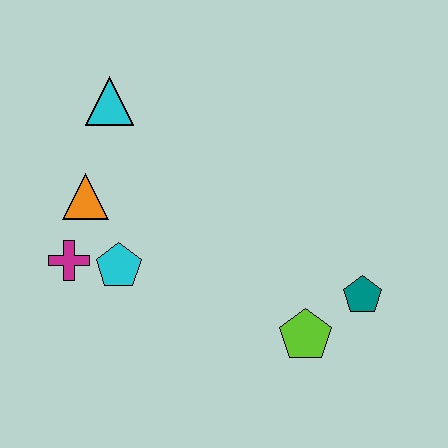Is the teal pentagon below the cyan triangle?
Yes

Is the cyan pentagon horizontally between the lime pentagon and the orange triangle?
Yes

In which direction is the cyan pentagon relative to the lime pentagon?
The cyan pentagon is to the left of the lime pentagon.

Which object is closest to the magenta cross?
The cyan pentagon is closest to the magenta cross.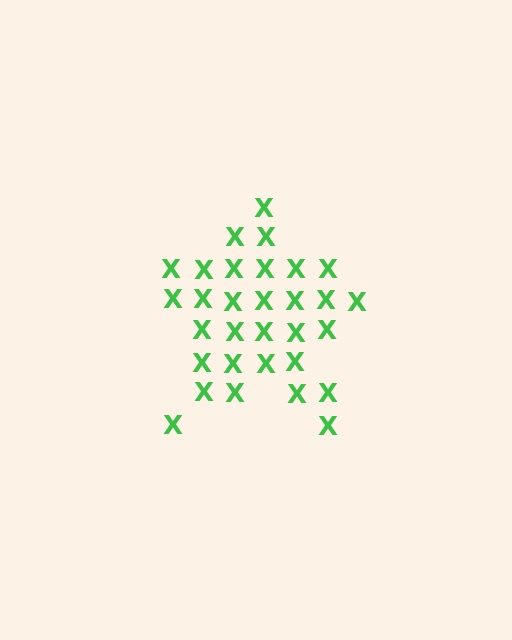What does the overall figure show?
The overall figure shows a star.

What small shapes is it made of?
It is made of small letter X's.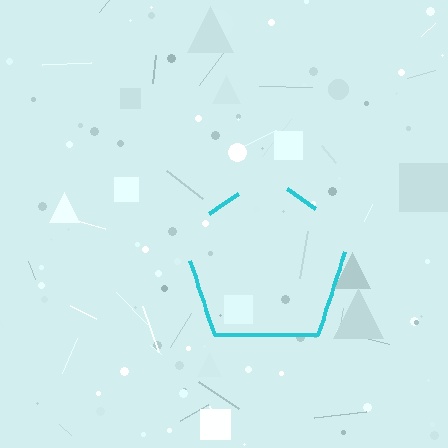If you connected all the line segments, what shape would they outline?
They would outline a pentagon.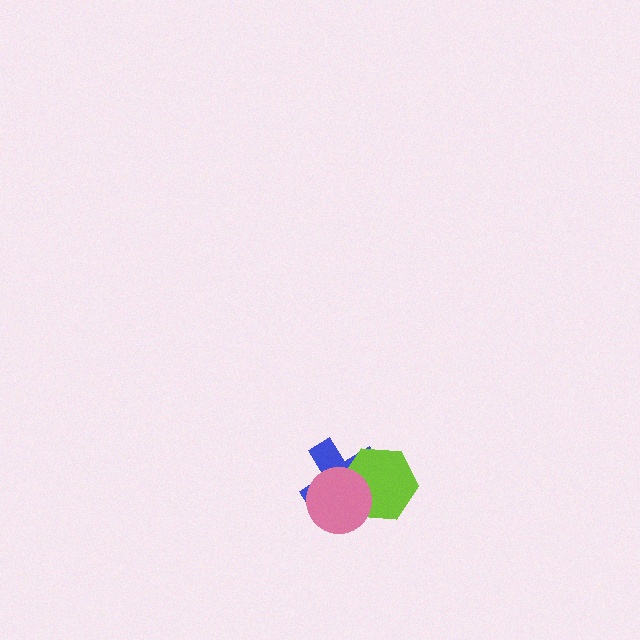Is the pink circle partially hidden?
No, no other shape covers it.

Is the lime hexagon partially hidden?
Yes, it is partially covered by another shape.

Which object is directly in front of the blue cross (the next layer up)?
The lime hexagon is directly in front of the blue cross.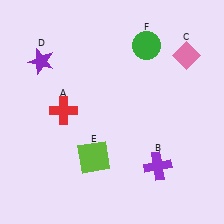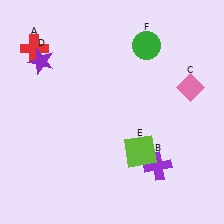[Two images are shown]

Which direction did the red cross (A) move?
The red cross (A) moved up.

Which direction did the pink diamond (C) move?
The pink diamond (C) moved down.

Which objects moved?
The objects that moved are: the red cross (A), the pink diamond (C), the lime square (E).